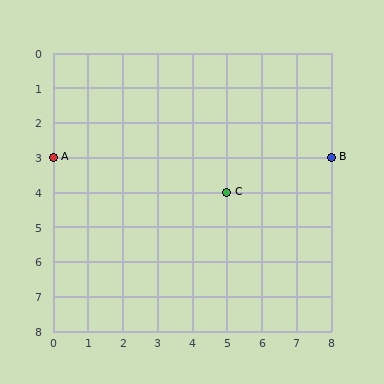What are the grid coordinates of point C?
Point C is at grid coordinates (5, 4).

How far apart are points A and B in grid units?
Points A and B are 8 columns apart.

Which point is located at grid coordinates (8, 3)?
Point B is at (8, 3).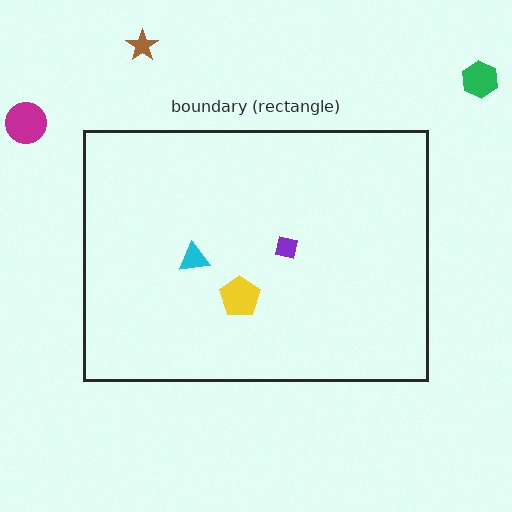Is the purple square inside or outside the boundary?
Inside.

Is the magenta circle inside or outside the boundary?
Outside.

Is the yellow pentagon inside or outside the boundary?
Inside.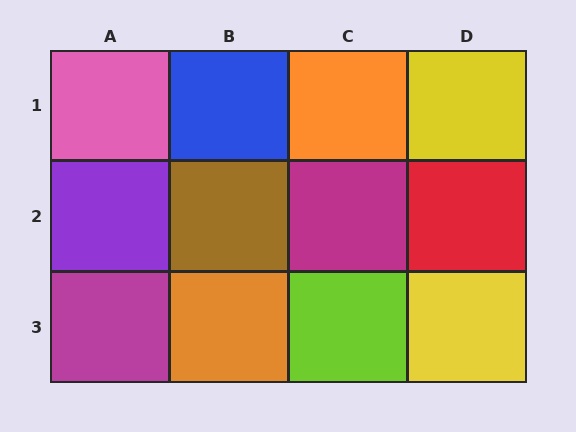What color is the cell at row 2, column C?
Magenta.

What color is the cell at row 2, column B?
Brown.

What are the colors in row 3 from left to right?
Magenta, orange, lime, yellow.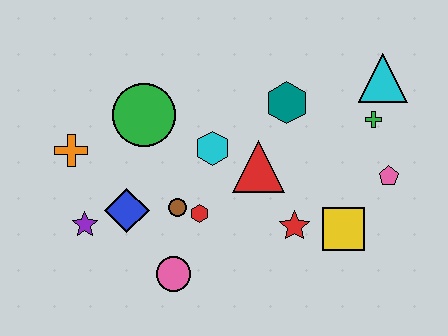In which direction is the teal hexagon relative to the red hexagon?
The teal hexagon is above the red hexagon.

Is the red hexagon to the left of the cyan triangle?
Yes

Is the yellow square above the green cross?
No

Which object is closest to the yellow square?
The red star is closest to the yellow square.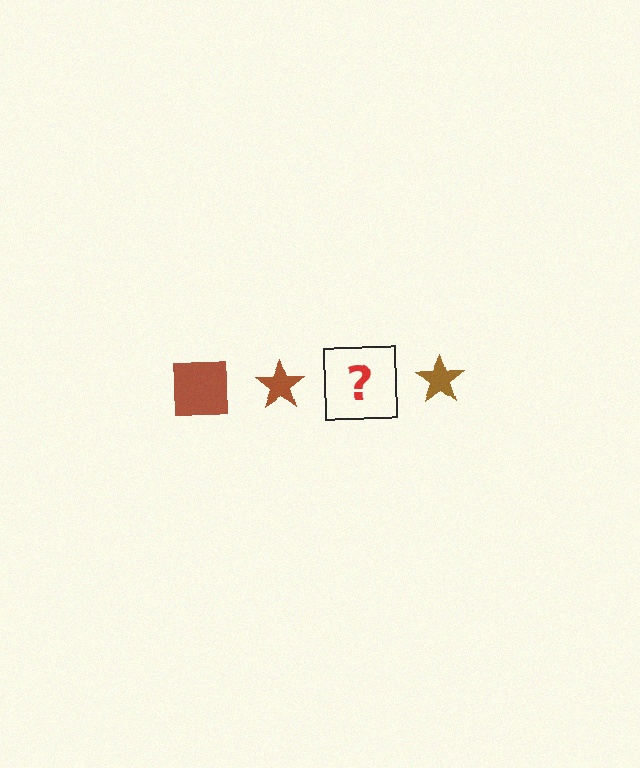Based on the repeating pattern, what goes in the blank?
The blank should be a brown square.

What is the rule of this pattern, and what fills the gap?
The rule is that the pattern cycles through square, star shapes in brown. The gap should be filled with a brown square.